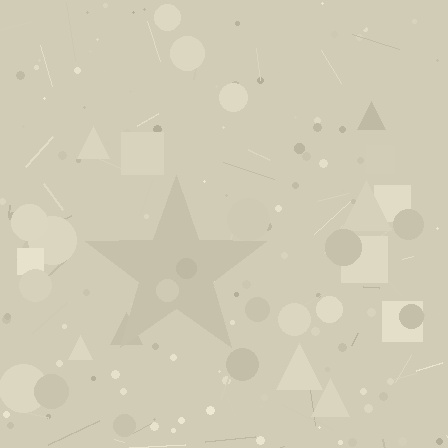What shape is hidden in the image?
A star is hidden in the image.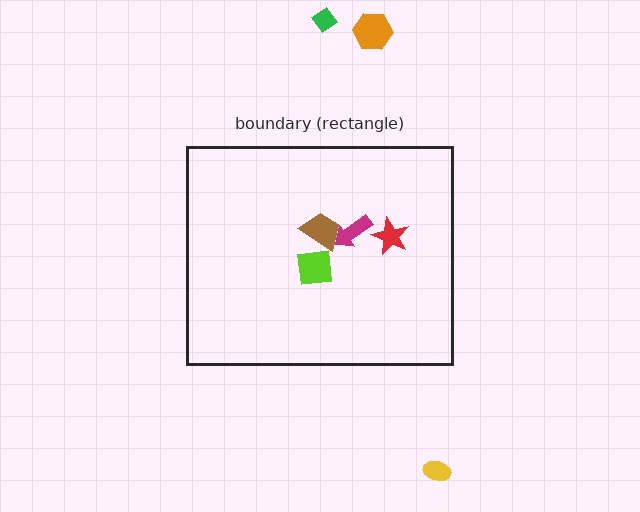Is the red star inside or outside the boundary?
Inside.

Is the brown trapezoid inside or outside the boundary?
Inside.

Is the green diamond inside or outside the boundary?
Outside.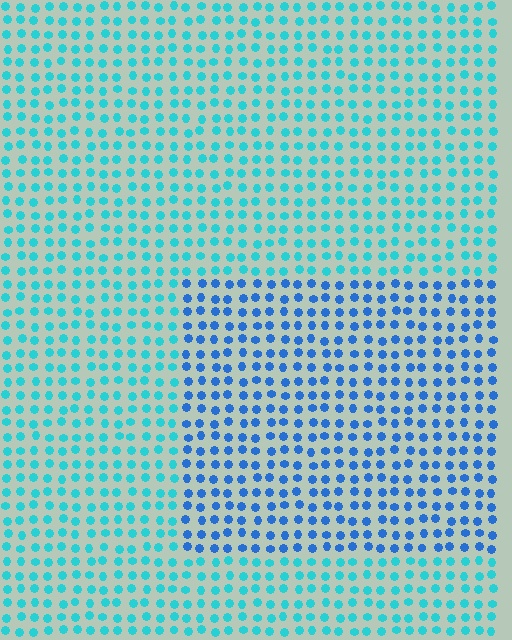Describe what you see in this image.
The image is filled with small cyan elements in a uniform arrangement. A rectangle-shaped region is visible where the elements are tinted to a slightly different hue, forming a subtle color boundary.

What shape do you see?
I see a rectangle.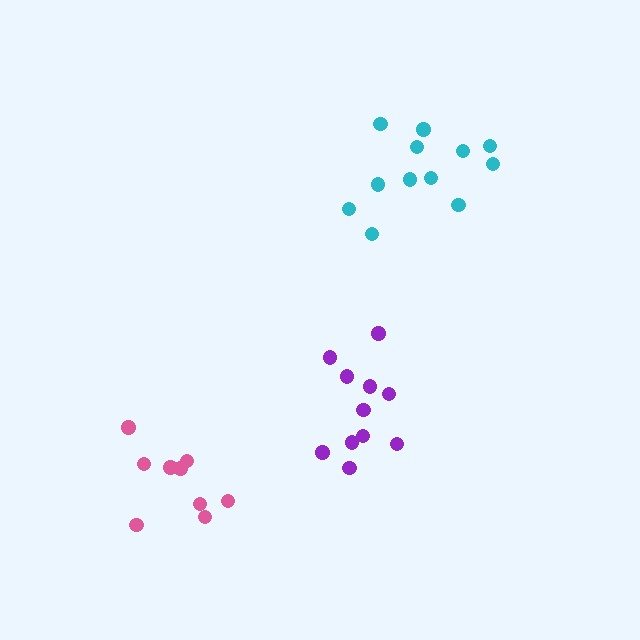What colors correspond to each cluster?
The clusters are colored: cyan, pink, purple.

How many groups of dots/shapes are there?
There are 3 groups.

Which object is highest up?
The cyan cluster is topmost.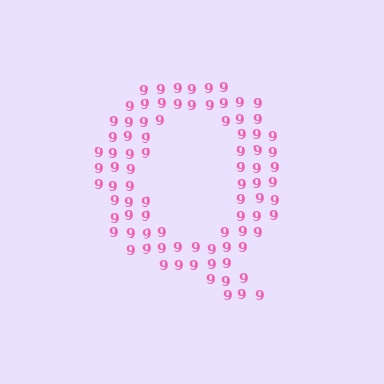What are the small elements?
The small elements are digit 9's.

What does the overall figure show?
The overall figure shows the letter Q.